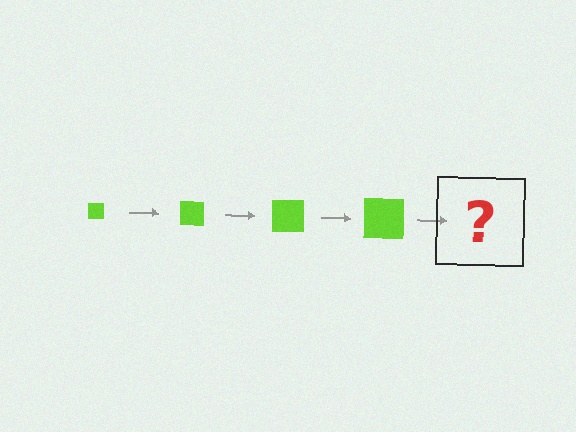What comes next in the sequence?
The next element should be a lime square, larger than the previous one.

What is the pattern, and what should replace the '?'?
The pattern is that the square gets progressively larger each step. The '?' should be a lime square, larger than the previous one.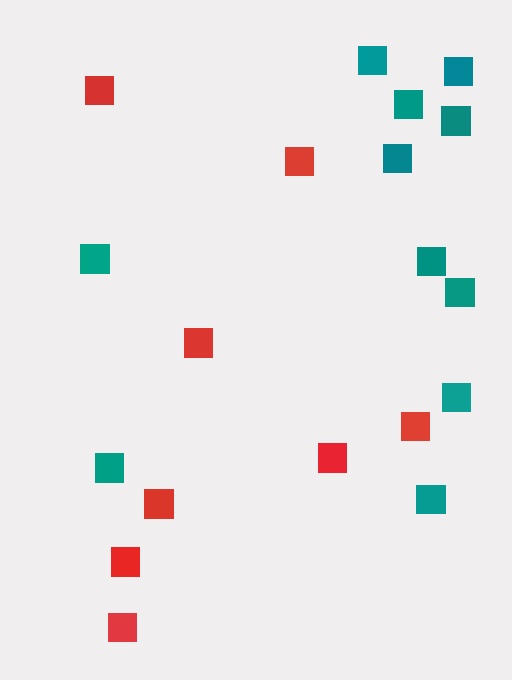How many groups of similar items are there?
There are 2 groups: one group of teal squares (11) and one group of red squares (8).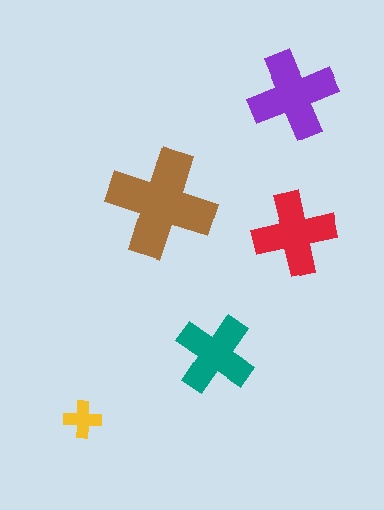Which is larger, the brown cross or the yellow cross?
The brown one.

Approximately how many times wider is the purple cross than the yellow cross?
About 2.5 times wider.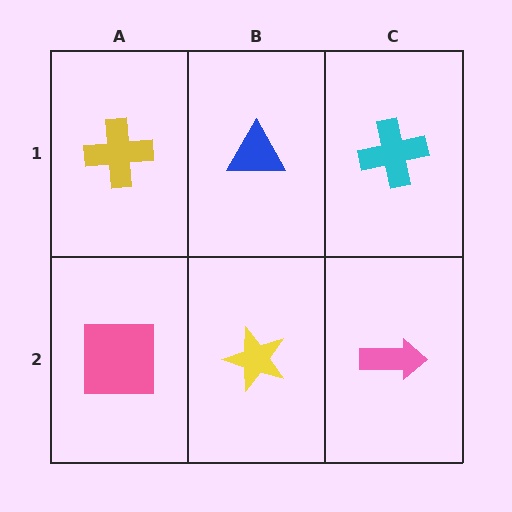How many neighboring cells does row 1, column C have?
2.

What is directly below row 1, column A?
A pink square.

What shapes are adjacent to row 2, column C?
A cyan cross (row 1, column C), a yellow star (row 2, column B).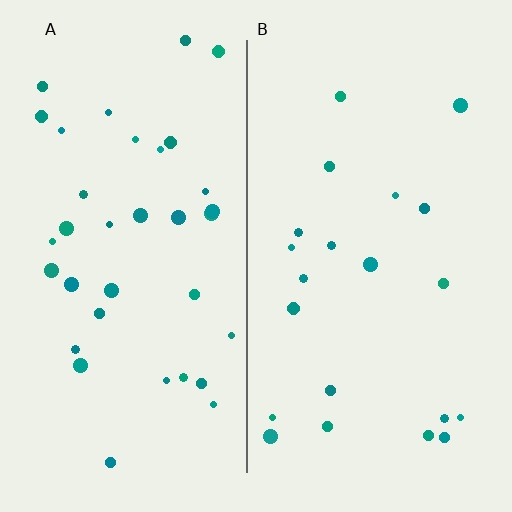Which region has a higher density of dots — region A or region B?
A (the left).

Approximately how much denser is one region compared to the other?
Approximately 1.7× — region A over region B.